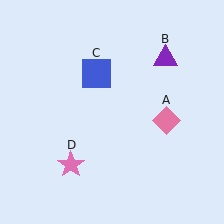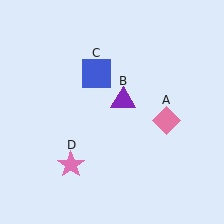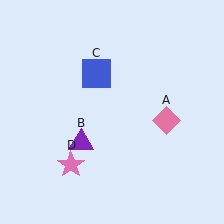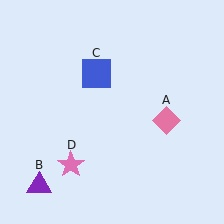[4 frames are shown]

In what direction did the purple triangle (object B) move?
The purple triangle (object B) moved down and to the left.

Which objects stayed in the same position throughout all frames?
Pink diamond (object A) and blue square (object C) and pink star (object D) remained stationary.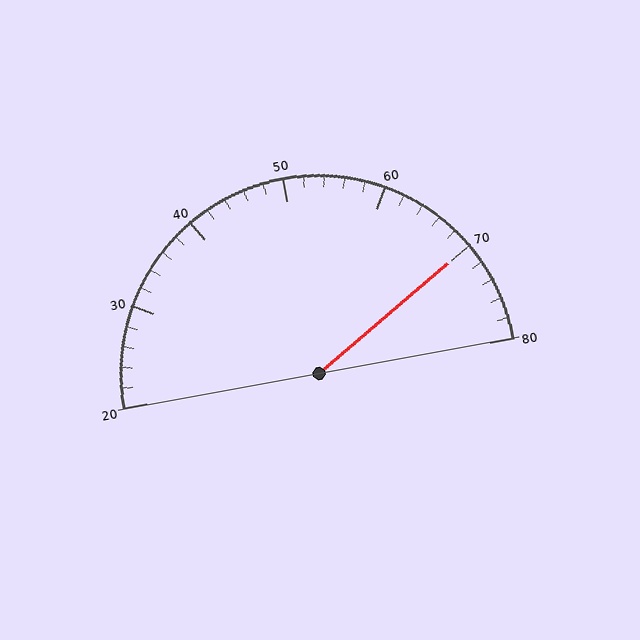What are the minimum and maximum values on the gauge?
The gauge ranges from 20 to 80.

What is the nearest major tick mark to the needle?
The nearest major tick mark is 70.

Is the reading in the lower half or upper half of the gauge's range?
The reading is in the upper half of the range (20 to 80).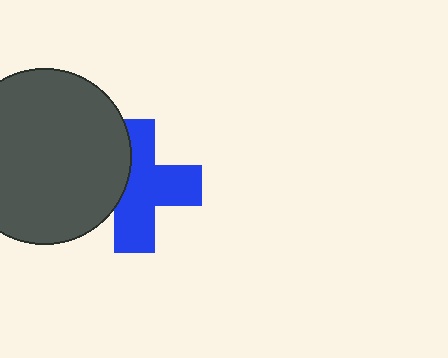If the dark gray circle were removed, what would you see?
You would see the complete blue cross.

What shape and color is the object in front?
The object in front is a dark gray circle.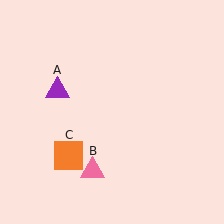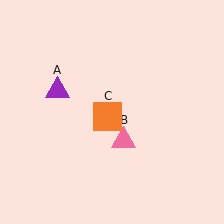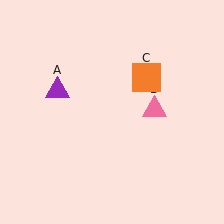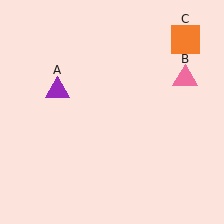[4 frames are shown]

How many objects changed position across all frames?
2 objects changed position: pink triangle (object B), orange square (object C).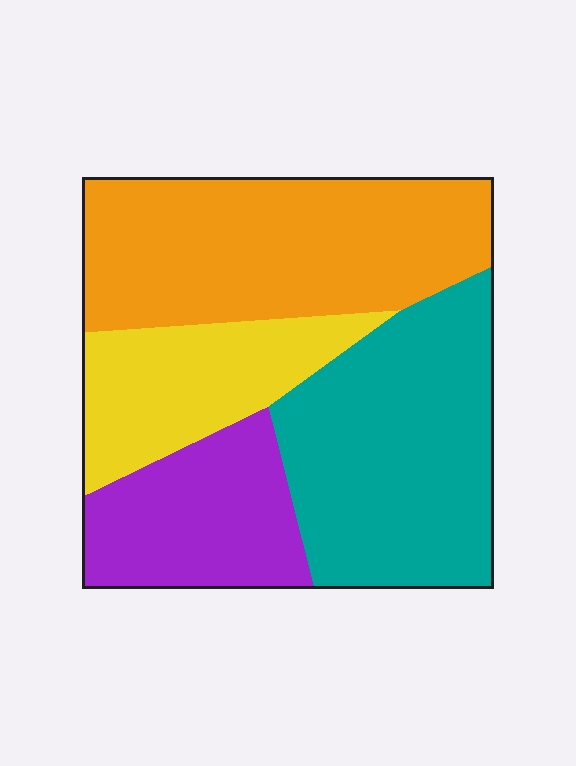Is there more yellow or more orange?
Orange.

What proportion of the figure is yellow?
Yellow covers about 15% of the figure.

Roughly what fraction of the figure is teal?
Teal covers about 30% of the figure.